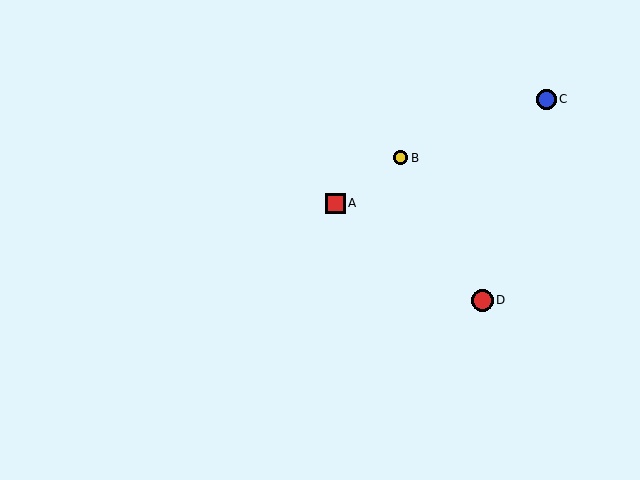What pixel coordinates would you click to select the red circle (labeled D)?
Click at (483, 300) to select the red circle D.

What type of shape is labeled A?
Shape A is a red square.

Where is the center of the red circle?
The center of the red circle is at (483, 300).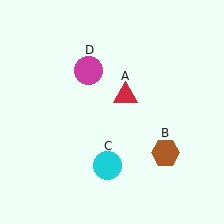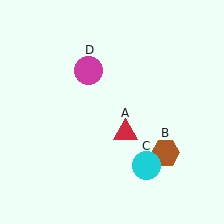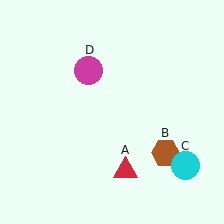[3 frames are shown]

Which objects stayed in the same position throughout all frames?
Brown hexagon (object B) and magenta circle (object D) remained stationary.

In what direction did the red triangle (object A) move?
The red triangle (object A) moved down.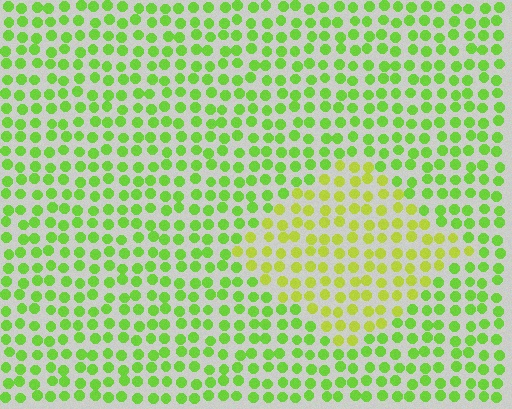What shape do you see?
I see a diamond.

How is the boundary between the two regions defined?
The boundary is defined purely by a slight shift in hue (about 29 degrees). Spacing, size, and orientation are identical on both sides.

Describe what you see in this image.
The image is filled with small lime elements in a uniform arrangement. A diamond-shaped region is visible where the elements are tinted to a slightly different hue, forming a subtle color boundary.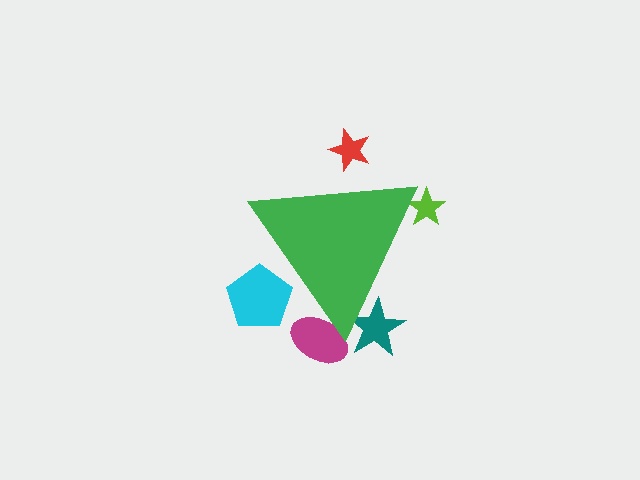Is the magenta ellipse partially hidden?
Yes, the magenta ellipse is partially hidden behind the green triangle.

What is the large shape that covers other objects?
A green triangle.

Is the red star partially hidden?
Yes, the red star is partially hidden behind the green triangle.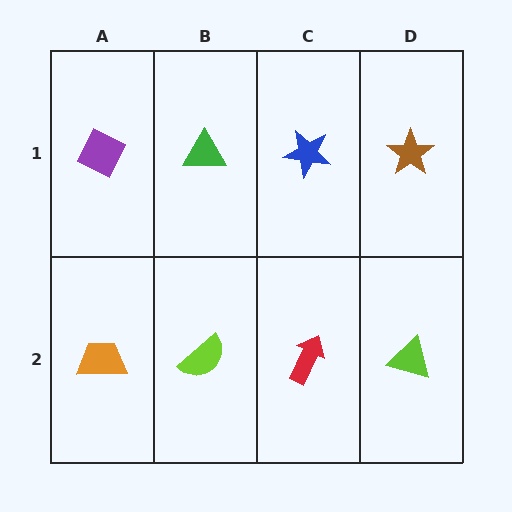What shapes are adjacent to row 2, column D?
A brown star (row 1, column D), a red arrow (row 2, column C).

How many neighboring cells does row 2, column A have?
2.